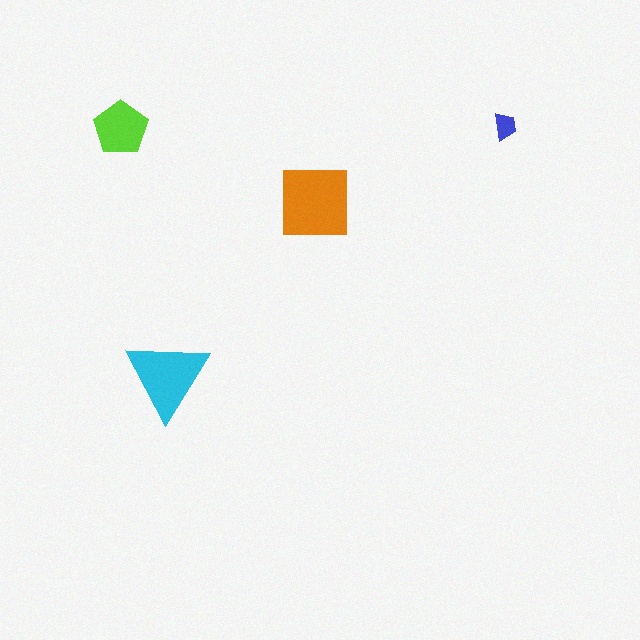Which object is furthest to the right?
The blue trapezoid is rightmost.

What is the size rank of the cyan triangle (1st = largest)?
2nd.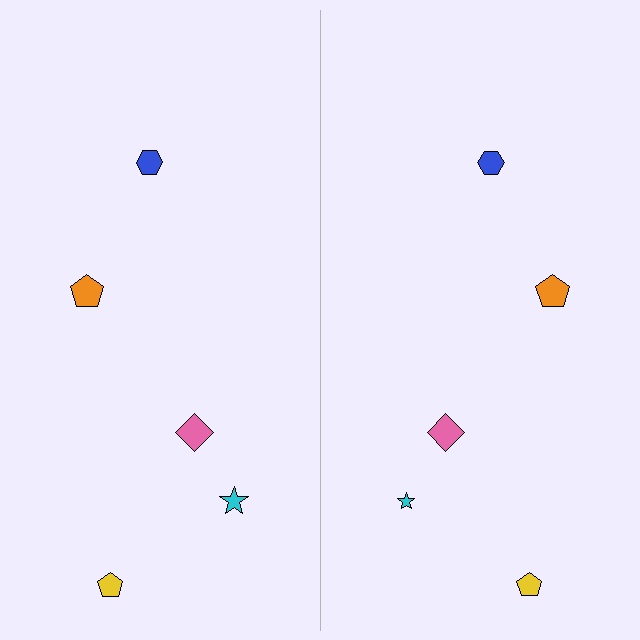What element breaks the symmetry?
The cyan star on the right side has a different size than its mirror counterpart.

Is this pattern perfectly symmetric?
No, the pattern is not perfectly symmetric. The cyan star on the right side has a different size than its mirror counterpart.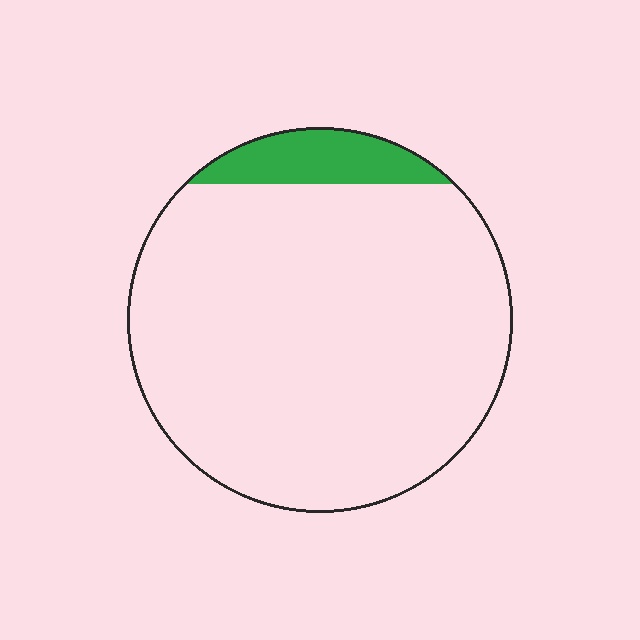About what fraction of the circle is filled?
About one tenth (1/10).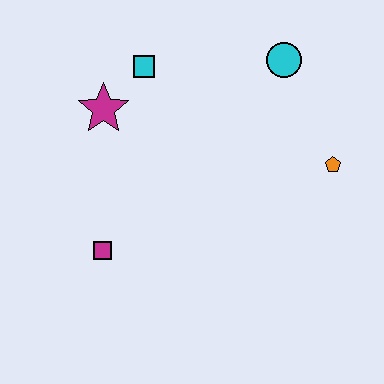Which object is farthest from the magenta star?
The orange pentagon is farthest from the magenta star.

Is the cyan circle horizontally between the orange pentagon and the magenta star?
Yes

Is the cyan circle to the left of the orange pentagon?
Yes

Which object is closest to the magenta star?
The cyan square is closest to the magenta star.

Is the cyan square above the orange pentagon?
Yes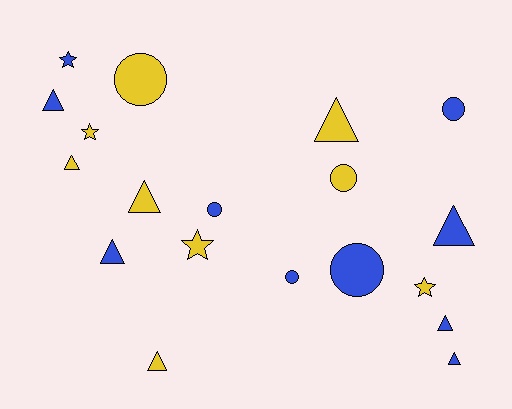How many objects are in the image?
There are 19 objects.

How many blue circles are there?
There are 4 blue circles.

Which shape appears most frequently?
Triangle, with 9 objects.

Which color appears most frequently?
Blue, with 10 objects.